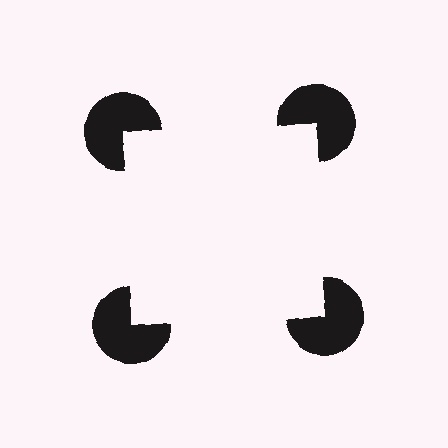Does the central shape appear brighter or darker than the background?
It typically appears slightly brighter than the background, even though no actual brightness change is drawn.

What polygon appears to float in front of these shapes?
An illusory square — its edges are inferred from the aligned wedge cuts in the pac-man discs, not physically drawn.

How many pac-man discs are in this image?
There are 4 — one at each vertex of the illusory square.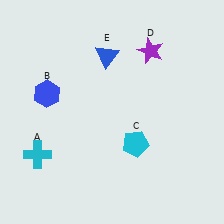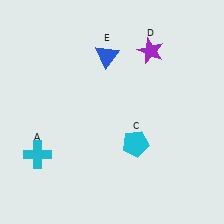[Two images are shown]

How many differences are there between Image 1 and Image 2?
There is 1 difference between the two images.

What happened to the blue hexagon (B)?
The blue hexagon (B) was removed in Image 2. It was in the top-left area of Image 1.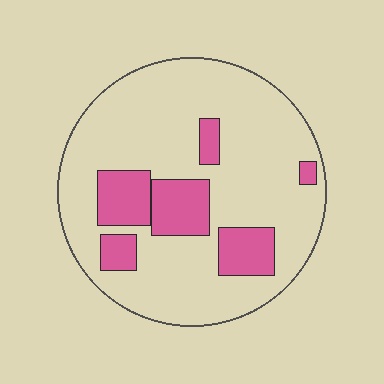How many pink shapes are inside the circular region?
6.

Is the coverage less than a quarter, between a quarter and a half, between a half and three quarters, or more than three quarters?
Less than a quarter.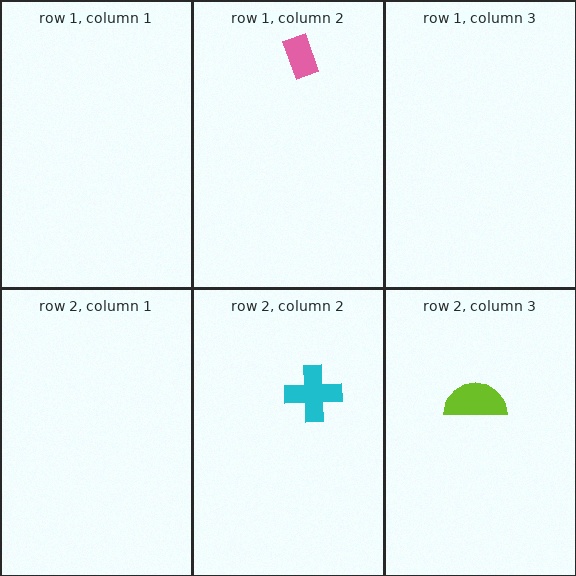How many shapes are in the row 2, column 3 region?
1.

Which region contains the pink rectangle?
The row 1, column 2 region.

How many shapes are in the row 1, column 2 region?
1.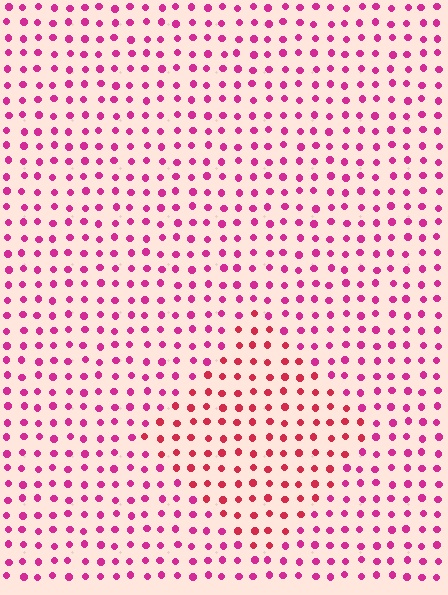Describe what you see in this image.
The image is filled with small magenta elements in a uniform arrangement. A diamond-shaped region is visible where the elements are tinted to a slightly different hue, forming a subtle color boundary.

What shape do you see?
I see a diamond.